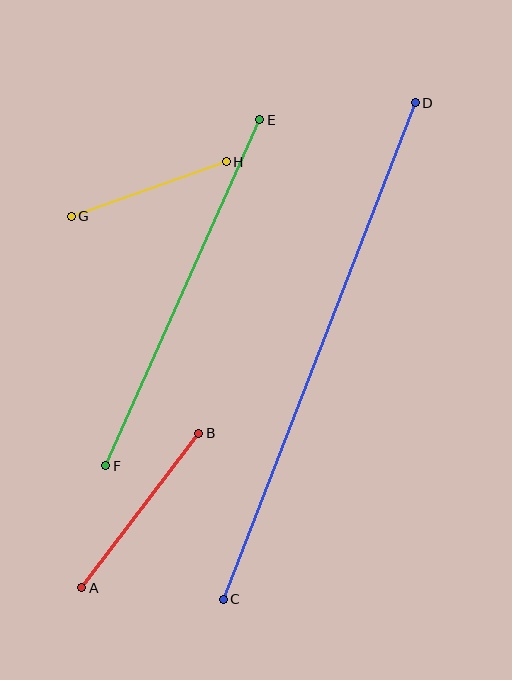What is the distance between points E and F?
The distance is approximately 379 pixels.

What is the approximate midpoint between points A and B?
The midpoint is at approximately (140, 510) pixels.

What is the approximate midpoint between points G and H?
The midpoint is at approximately (149, 189) pixels.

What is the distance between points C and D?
The distance is approximately 532 pixels.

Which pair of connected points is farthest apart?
Points C and D are farthest apart.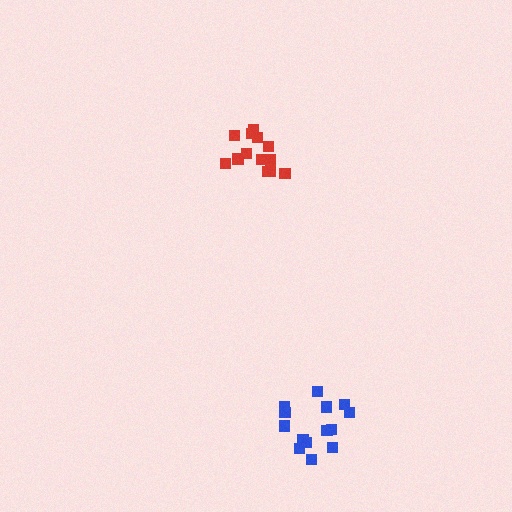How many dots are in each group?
Group 1: 14 dots, Group 2: 13 dots (27 total).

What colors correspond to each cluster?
The clusters are colored: blue, red.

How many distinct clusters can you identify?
There are 2 distinct clusters.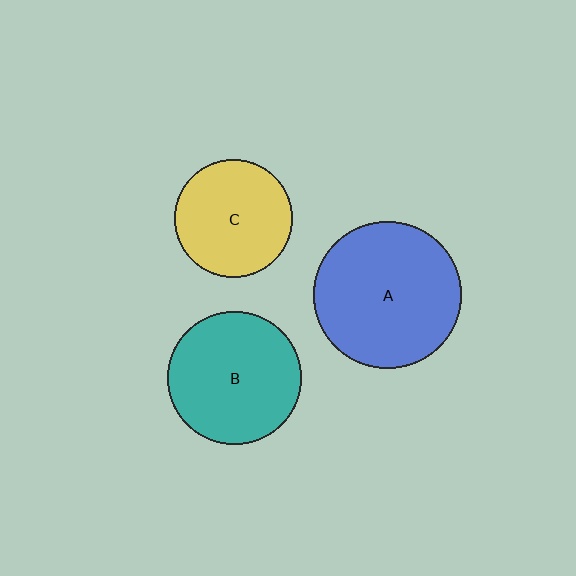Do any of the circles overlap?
No, none of the circles overlap.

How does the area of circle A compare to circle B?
Approximately 1.2 times.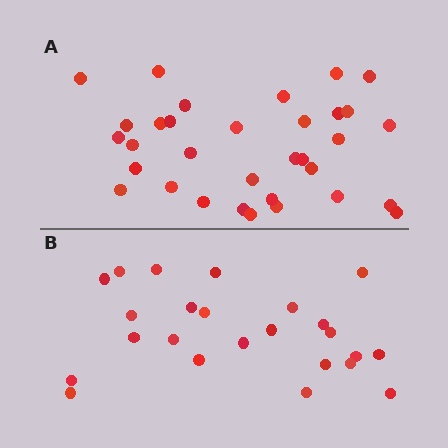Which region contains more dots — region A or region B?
Region A (the top region) has more dots.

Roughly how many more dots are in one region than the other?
Region A has roughly 8 or so more dots than region B.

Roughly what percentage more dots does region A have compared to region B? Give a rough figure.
About 40% more.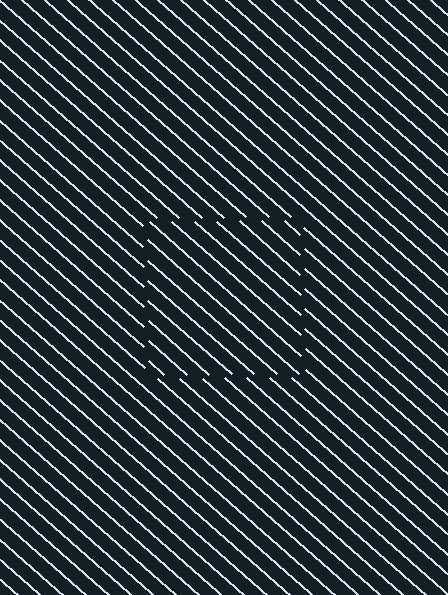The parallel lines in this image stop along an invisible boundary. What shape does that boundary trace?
An illusory square. The interior of the shape contains the same grating, shifted by half a period — the contour is defined by the phase discontinuity where line-ends from the inner and outer gratings abut.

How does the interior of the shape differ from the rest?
The interior of the shape contains the same grating, shifted by half a period — the contour is defined by the phase discontinuity where line-ends from the inner and outer gratings abut.